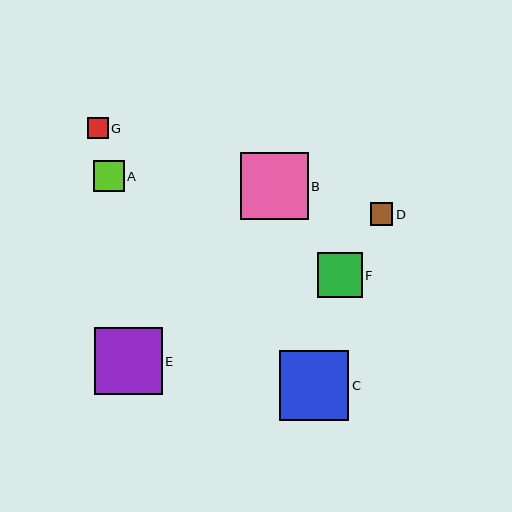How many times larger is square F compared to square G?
Square F is approximately 2.1 times the size of square G.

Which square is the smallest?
Square G is the smallest with a size of approximately 21 pixels.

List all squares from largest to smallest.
From largest to smallest: C, B, E, F, A, D, G.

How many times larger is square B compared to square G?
Square B is approximately 3.2 times the size of square G.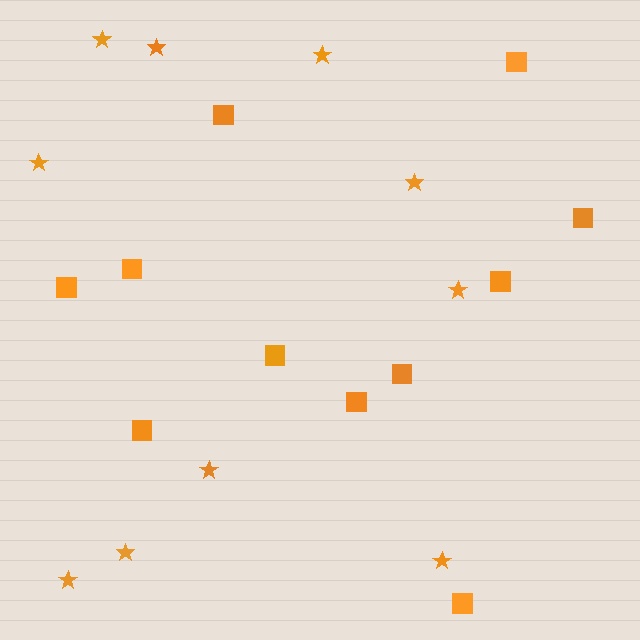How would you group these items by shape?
There are 2 groups: one group of squares (11) and one group of stars (10).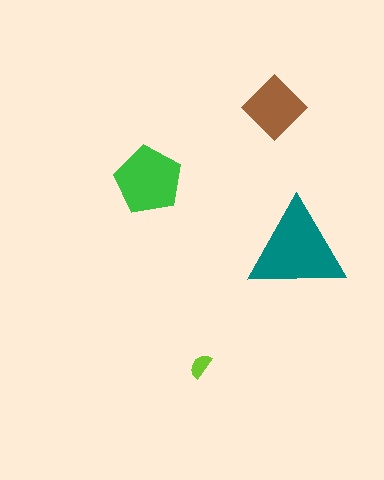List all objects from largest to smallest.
The teal triangle, the green pentagon, the brown diamond, the lime semicircle.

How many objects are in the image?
There are 4 objects in the image.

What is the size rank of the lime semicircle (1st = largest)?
4th.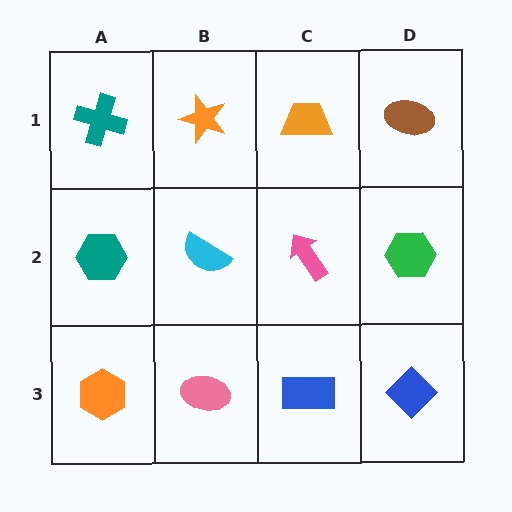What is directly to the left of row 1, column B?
A teal cross.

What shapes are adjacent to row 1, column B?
A cyan semicircle (row 2, column B), a teal cross (row 1, column A), an orange trapezoid (row 1, column C).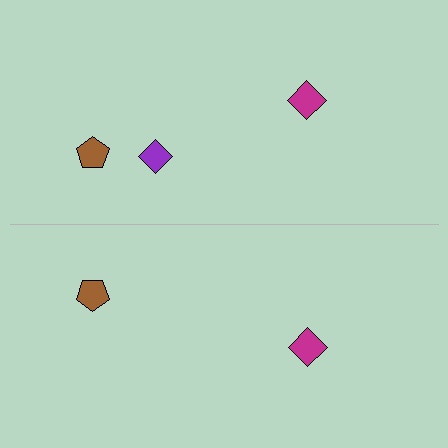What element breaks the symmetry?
A purple diamond is missing from the bottom side.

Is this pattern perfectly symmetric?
No, the pattern is not perfectly symmetric. A purple diamond is missing from the bottom side.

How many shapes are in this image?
There are 5 shapes in this image.